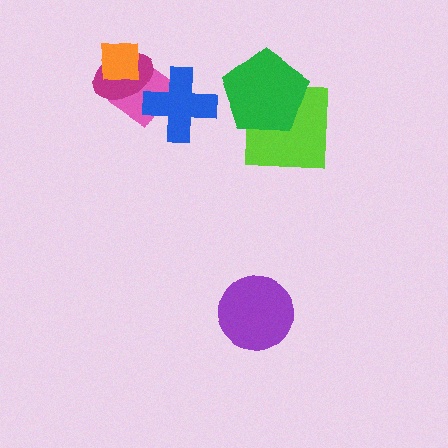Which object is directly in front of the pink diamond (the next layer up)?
The magenta ellipse is directly in front of the pink diamond.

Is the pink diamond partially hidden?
Yes, it is partially covered by another shape.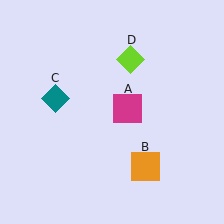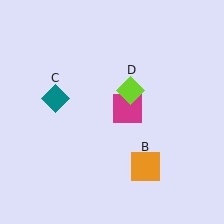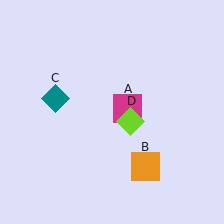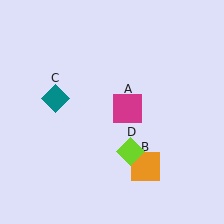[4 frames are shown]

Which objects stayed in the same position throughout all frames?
Magenta square (object A) and orange square (object B) and teal diamond (object C) remained stationary.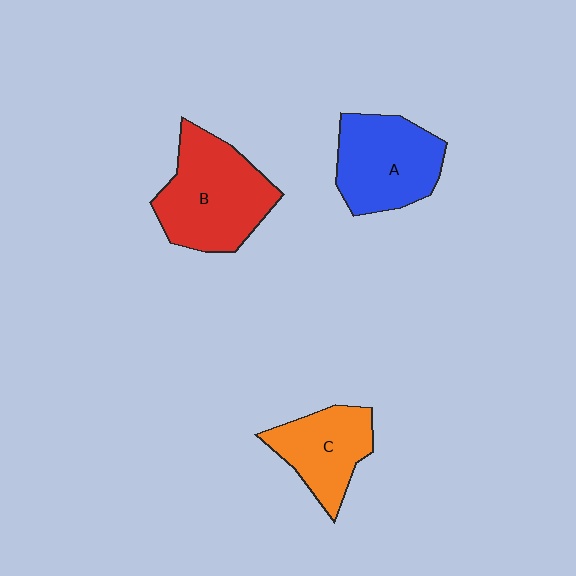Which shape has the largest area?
Shape B (red).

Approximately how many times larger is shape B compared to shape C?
Approximately 1.5 times.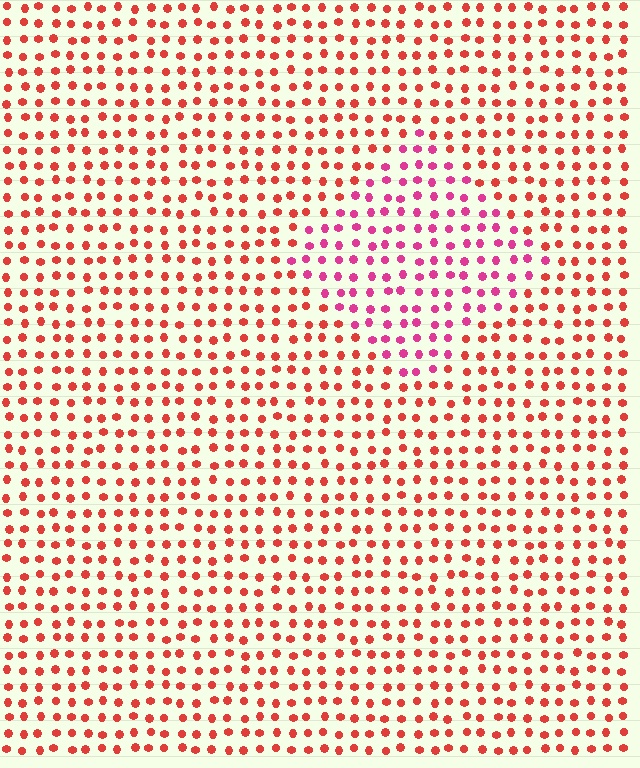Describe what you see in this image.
The image is filled with small red elements in a uniform arrangement. A diamond-shaped region is visible where the elements are tinted to a slightly different hue, forming a subtle color boundary.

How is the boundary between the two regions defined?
The boundary is defined purely by a slight shift in hue (about 36 degrees). Spacing, size, and orientation are identical on both sides.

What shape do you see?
I see a diamond.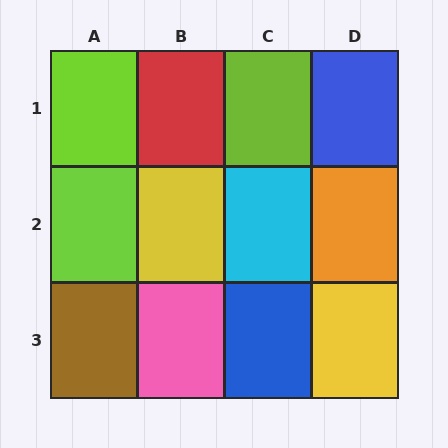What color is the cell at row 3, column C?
Blue.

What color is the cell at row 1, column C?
Lime.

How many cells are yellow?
2 cells are yellow.